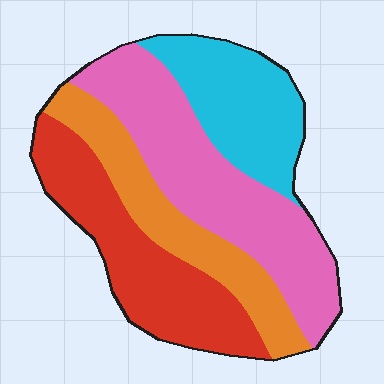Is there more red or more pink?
Pink.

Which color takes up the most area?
Pink, at roughly 35%.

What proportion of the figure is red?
Red covers about 25% of the figure.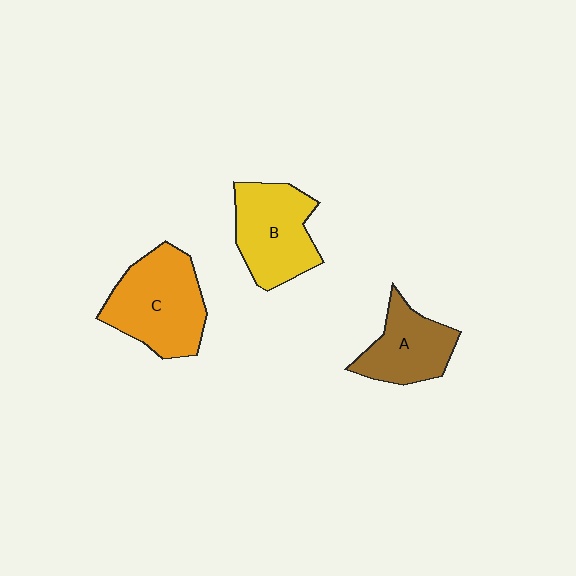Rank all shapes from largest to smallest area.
From largest to smallest: C (orange), B (yellow), A (brown).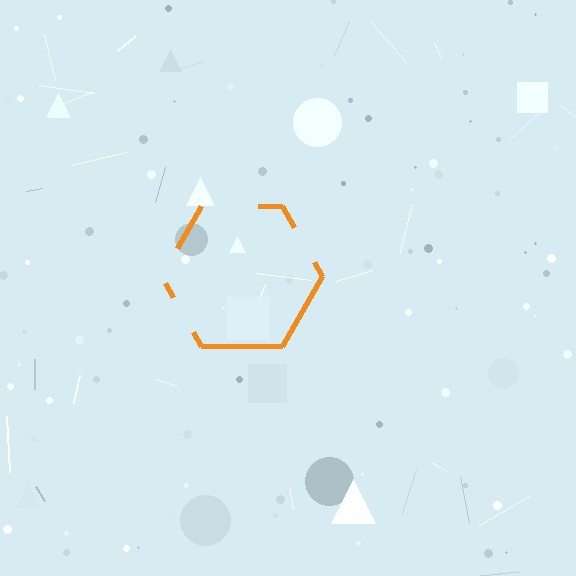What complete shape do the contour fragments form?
The contour fragments form a hexagon.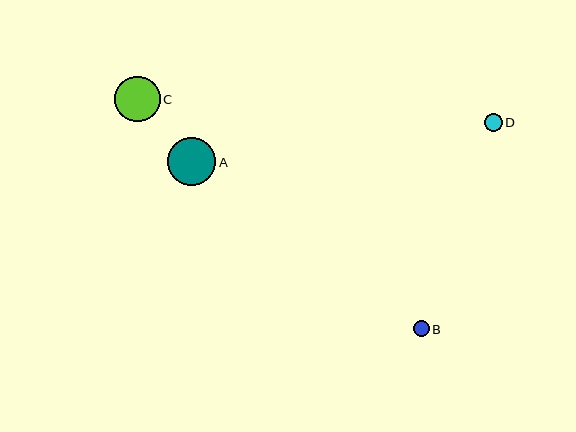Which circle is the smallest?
Circle B is the smallest with a size of approximately 16 pixels.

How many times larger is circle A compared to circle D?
Circle A is approximately 2.7 times the size of circle D.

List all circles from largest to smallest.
From largest to smallest: A, C, D, B.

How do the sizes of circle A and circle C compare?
Circle A and circle C are approximately the same size.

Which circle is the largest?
Circle A is the largest with a size of approximately 48 pixels.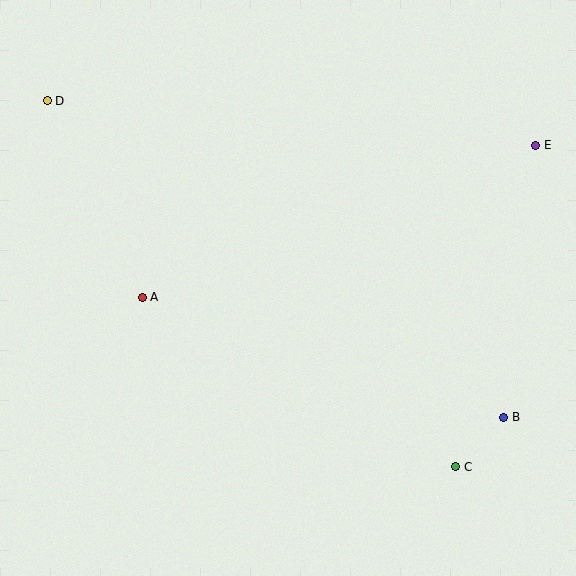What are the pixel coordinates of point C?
Point C is at (456, 467).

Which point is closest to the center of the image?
Point A at (142, 297) is closest to the center.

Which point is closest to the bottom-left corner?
Point A is closest to the bottom-left corner.